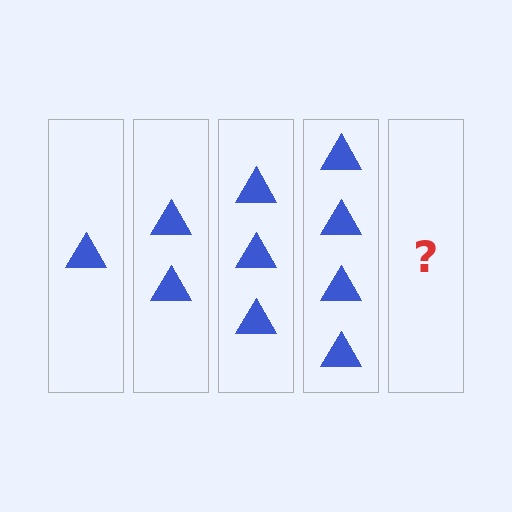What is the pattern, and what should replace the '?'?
The pattern is that each step adds one more triangle. The '?' should be 5 triangles.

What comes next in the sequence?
The next element should be 5 triangles.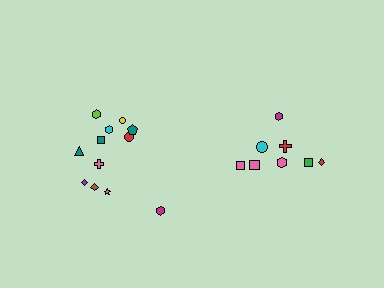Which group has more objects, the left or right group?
The left group.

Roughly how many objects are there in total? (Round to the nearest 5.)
Roughly 20 objects in total.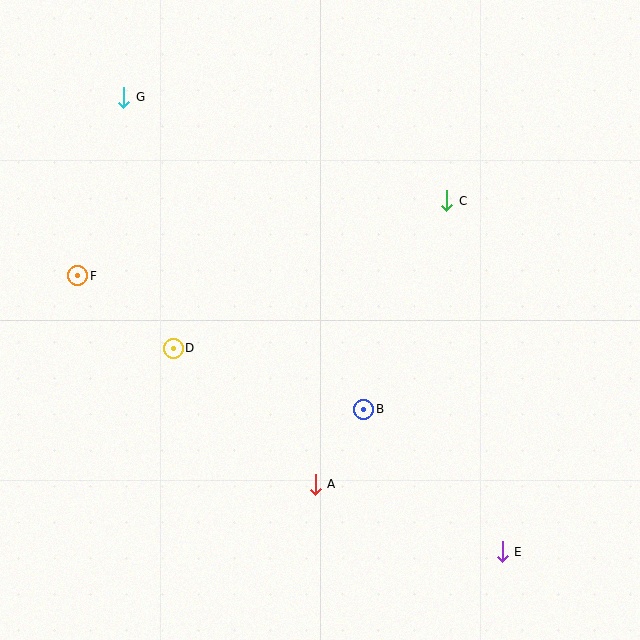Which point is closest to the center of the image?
Point B at (364, 409) is closest to the center.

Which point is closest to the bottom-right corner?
Point E is closest to the bottom-right corner.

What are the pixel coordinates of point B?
Point B is at (364, 409).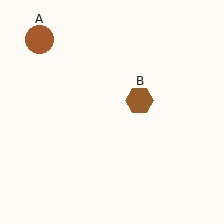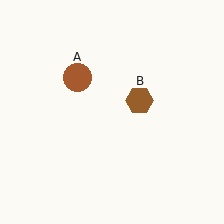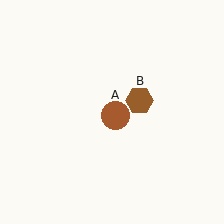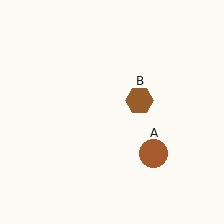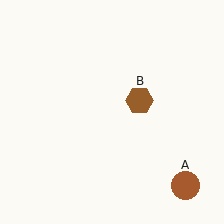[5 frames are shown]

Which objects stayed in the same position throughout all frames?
Brown hexagon (object B) remained stationary.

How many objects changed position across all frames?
1 object changed position: brown circle (object A).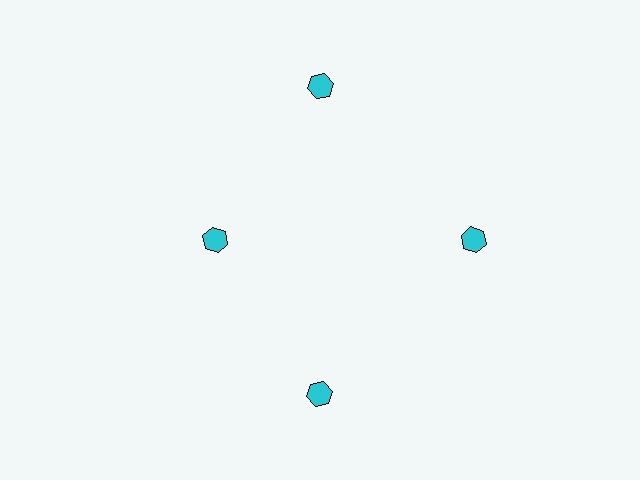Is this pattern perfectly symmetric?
No. The 4 cyan hexagons are arranged in a ring, but one element near the 9 o'clock position is pulled inward toward the center, breaking the 4-fold rotational symmetry.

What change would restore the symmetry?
The symmetry would be restored by moving it outward, back onto the ring so that all 4 hexagons sit at equal angles and equal distance from the center.